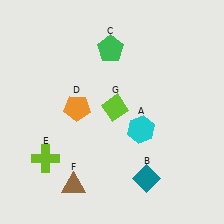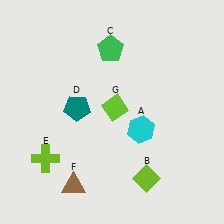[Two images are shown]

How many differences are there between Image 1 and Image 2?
There are 2 differences between the two images.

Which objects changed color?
B changed from teal to lime. D changed from orange to teal.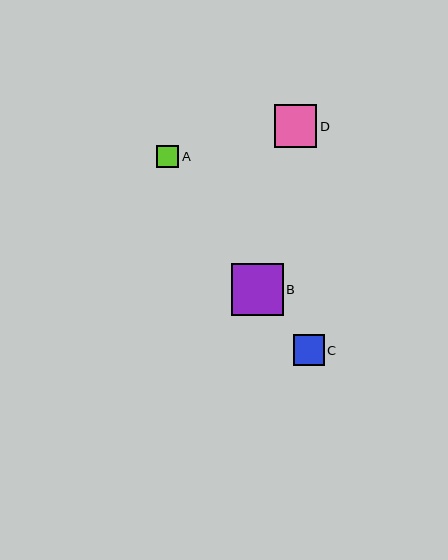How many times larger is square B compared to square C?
Square B is approximately 1.7 times the size of square C.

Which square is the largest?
Square B is the largest with a size of approximately 51 pixels.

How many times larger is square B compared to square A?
Square B is approximately 2.4 times the size of square A.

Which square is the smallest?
Square A is the smallest with a size of approximately 22 pixels.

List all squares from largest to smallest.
From largest to smallest: B, D, C, A.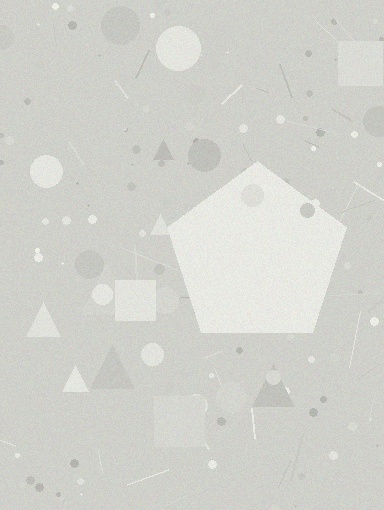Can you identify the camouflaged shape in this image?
The camouflaged shape is a pentagon.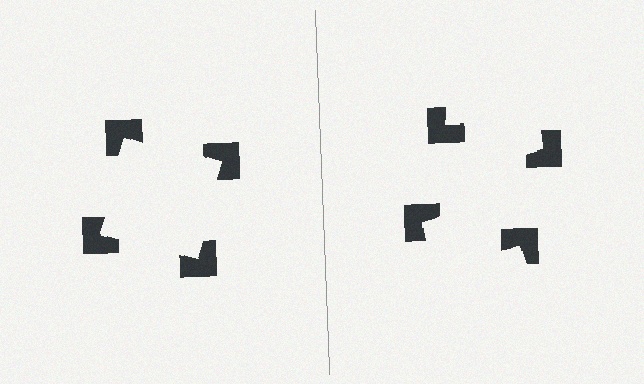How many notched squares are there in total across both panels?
8 — 4 on each side.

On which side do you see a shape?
An illusory square appears on the left side. On the right side the wedge cuts are rotated, so no coherent shape forms.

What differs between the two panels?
The notched squares are positioned identically on both sides; only the wedge orientations differ. On the left they align to a square; on the right they are misaligned.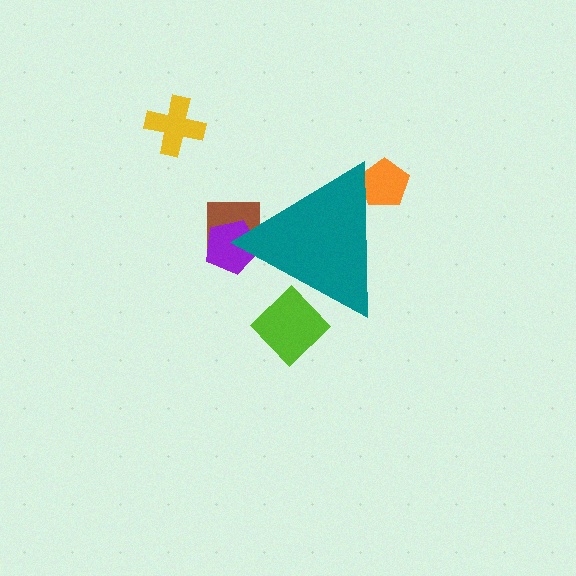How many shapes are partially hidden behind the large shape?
4 shapes are partially hidden.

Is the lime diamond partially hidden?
Yes, the lime diamond is partially hidden behind the teal triangle.